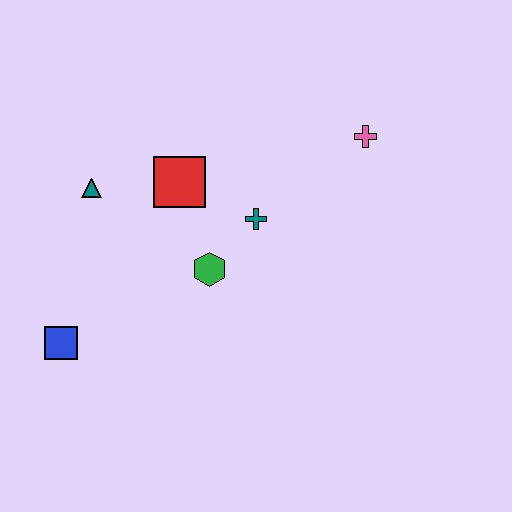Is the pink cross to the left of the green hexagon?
No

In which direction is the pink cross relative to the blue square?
The pink cross is to the right of the blue square.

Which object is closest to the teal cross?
The green hexagon is closest to the teal cross.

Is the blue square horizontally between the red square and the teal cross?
No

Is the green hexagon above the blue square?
Yes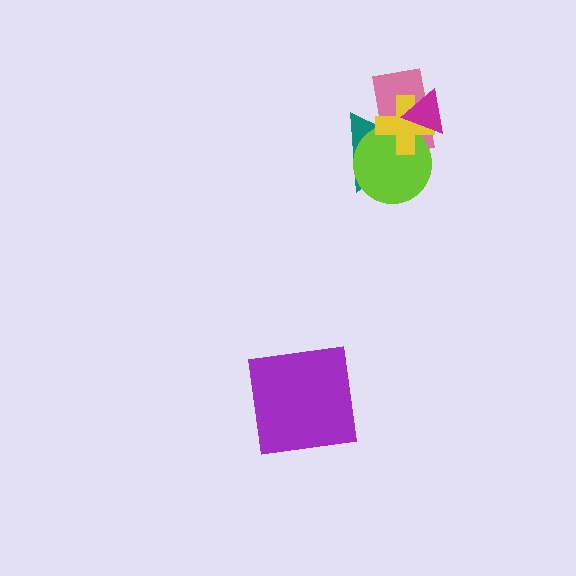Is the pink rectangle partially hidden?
Yes, it is partially covered by another shape.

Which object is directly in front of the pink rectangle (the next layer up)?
The teal triangle is directly in front of the pink rectangle.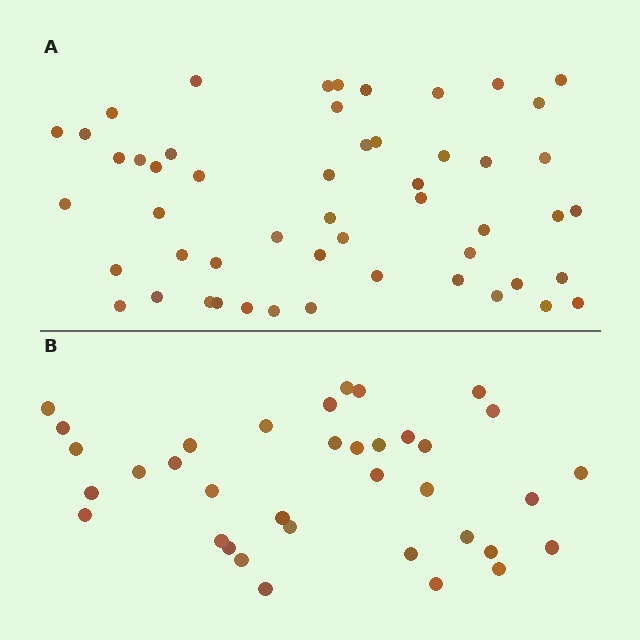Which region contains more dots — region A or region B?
Region A (the top region) has more dots.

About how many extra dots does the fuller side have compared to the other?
Region A has approximately 15 more dots than region B.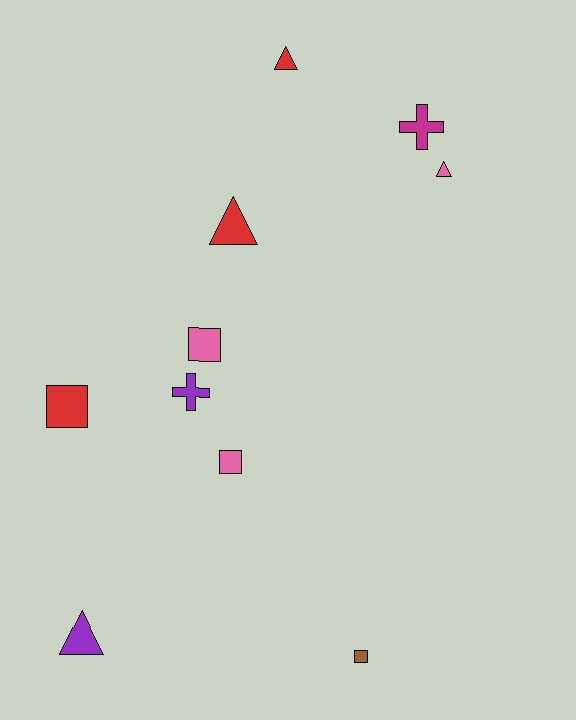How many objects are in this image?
There are 10 objects.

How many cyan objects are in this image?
There are no cyan objects.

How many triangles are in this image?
There are 4 triangles.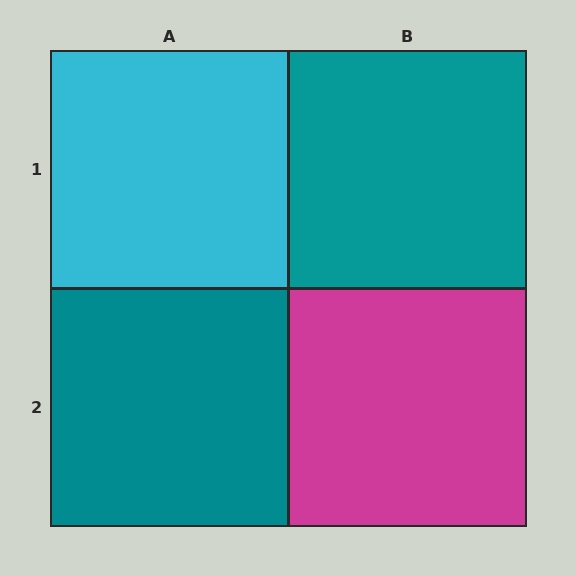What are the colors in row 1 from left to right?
Cyan, teal.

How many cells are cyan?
1 cell is cyan.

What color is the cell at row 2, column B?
Magenta.